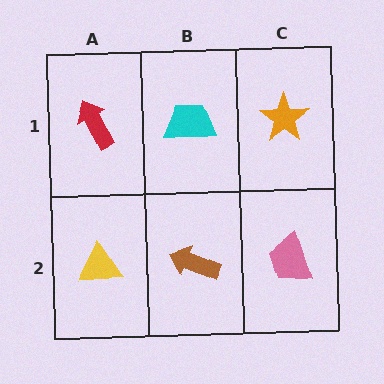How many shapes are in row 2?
3 shapes.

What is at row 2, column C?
A pink trapezoid.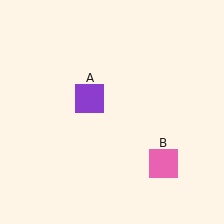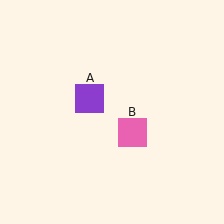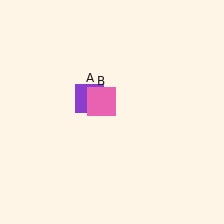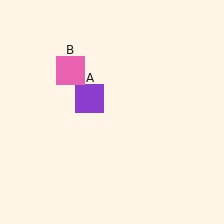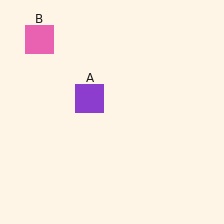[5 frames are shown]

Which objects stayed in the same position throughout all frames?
Purple square (object A) remained stationary.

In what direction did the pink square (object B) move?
The pink square (object B) moved up and to the left.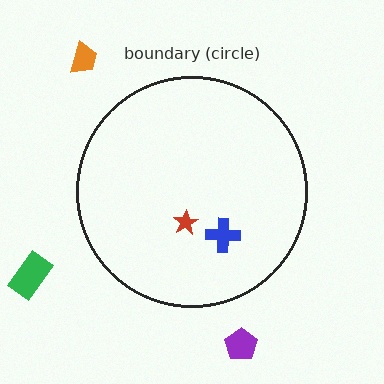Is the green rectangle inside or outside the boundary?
Outside.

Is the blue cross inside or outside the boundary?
Inside.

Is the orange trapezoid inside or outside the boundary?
Outside.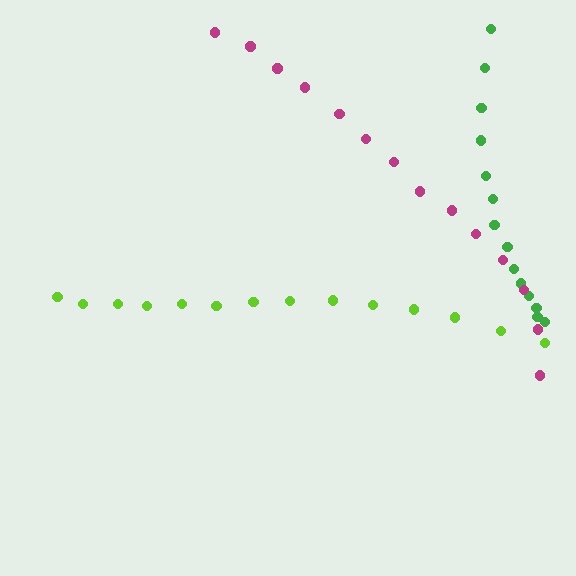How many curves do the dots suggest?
There are 3 distinct paths.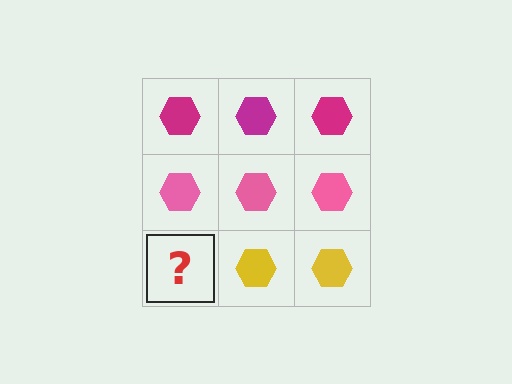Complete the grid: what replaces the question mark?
The question mark should be replaced with a yellow hexagon.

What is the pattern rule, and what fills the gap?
The rule is that each row has a consistent color. The gap should be filled with a yellow hexagon.